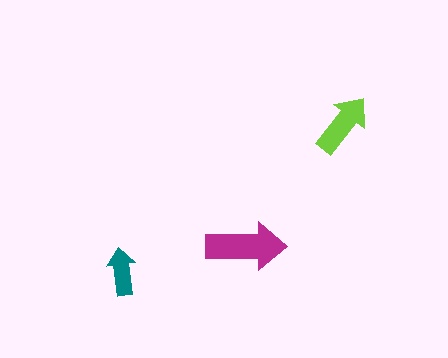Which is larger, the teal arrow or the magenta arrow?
The magenta one.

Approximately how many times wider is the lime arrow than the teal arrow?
About 1.5 times wider.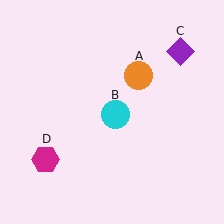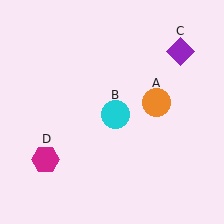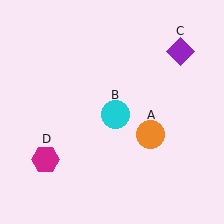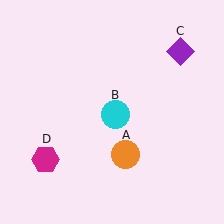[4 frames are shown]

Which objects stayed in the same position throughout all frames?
Cyan circle (object B) and purple diamond (object C) and magenta hexagon (object D) remained stationary.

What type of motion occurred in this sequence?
The orange circle (object A) rotated clockwise around the center of the scene.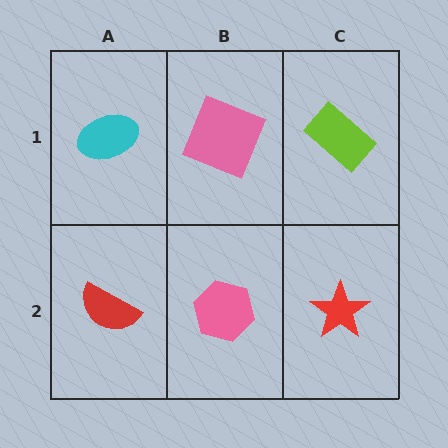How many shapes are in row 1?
3 shapes.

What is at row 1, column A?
A cyan ellipse.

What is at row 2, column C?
A red star.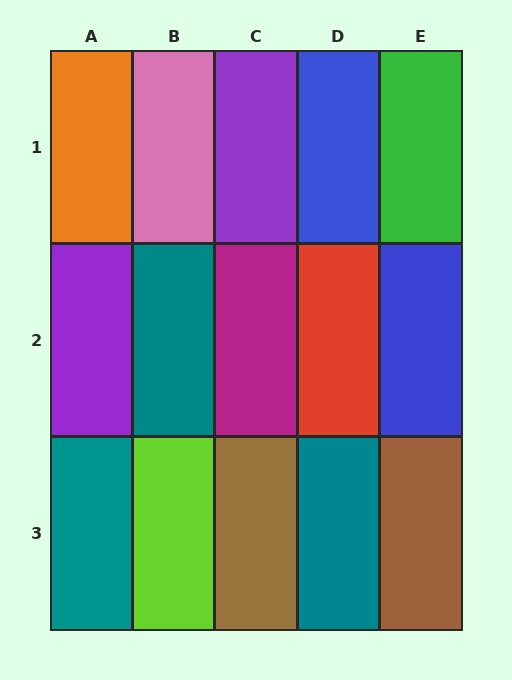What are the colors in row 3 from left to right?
Teal, lime, brown, teal, brown.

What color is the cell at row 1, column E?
Green.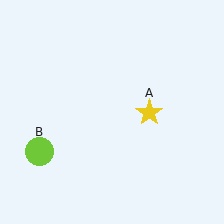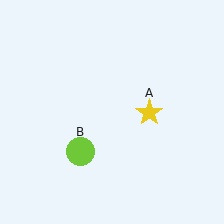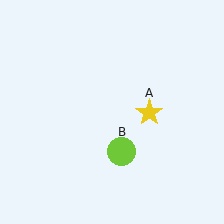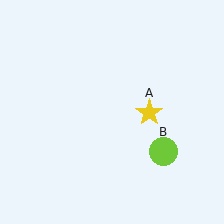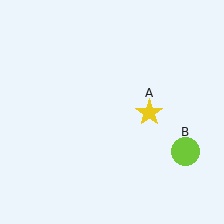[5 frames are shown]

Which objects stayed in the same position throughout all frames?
Yellow star (object A) remained stationary.